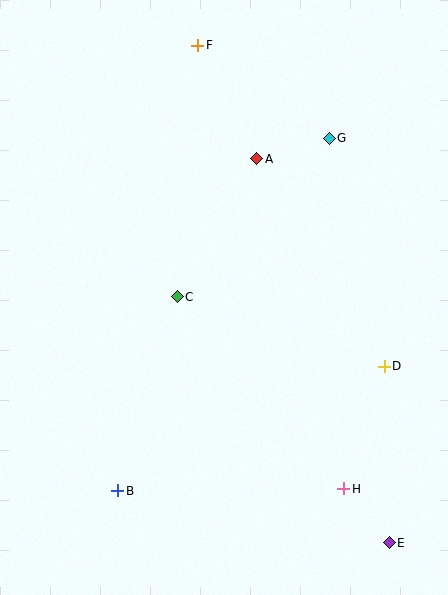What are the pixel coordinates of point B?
Point B is at (118, 491).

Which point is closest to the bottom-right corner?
Point E is closest to the bottom-right corner.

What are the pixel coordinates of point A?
Point A is at (256, 159).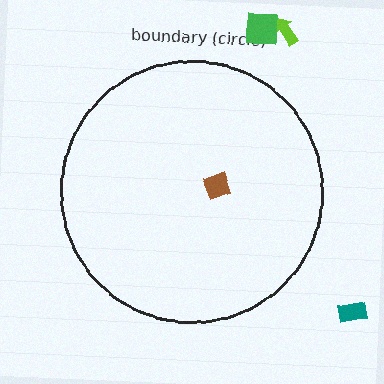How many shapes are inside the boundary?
1 inside, 3 outside.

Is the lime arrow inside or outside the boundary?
Outside.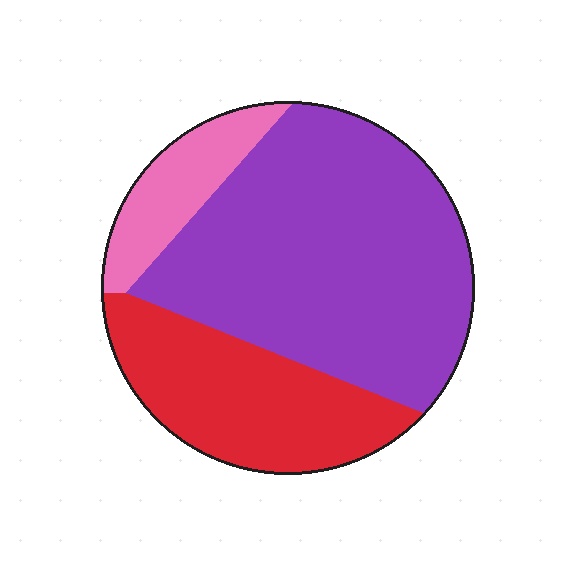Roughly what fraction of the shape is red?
Red takes up about one quarter (1/4) of the shape.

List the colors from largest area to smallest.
From largest to smallest: purple, red, pink.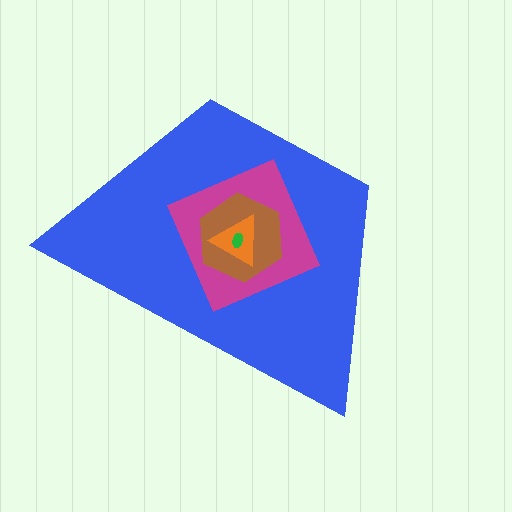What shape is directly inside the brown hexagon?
The orange triangle.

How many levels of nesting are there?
5.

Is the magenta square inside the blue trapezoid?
Yes.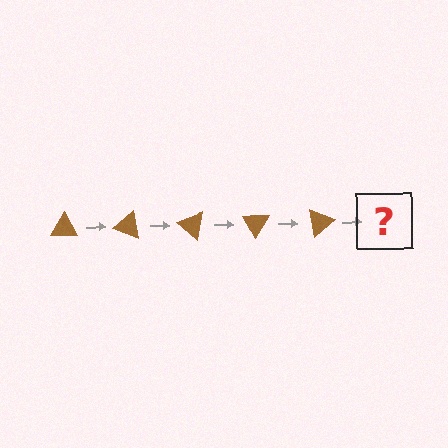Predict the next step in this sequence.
The next step is a brown triangle rotated 100 degrees.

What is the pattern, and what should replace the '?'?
The pattern is that the triangle rotates 20 degrees each step. The '?' should be a brown triangle rotated 100 degrees.